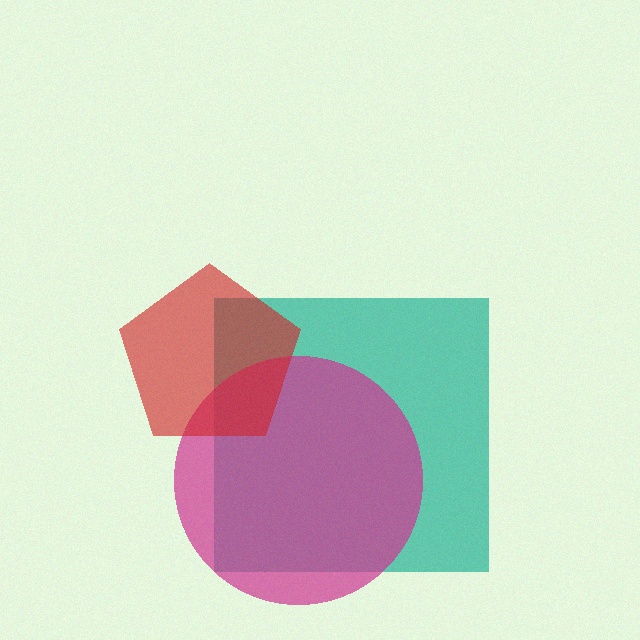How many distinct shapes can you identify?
There are 3 distinct shapes: a teal square, a magenta circle, a red pentagon.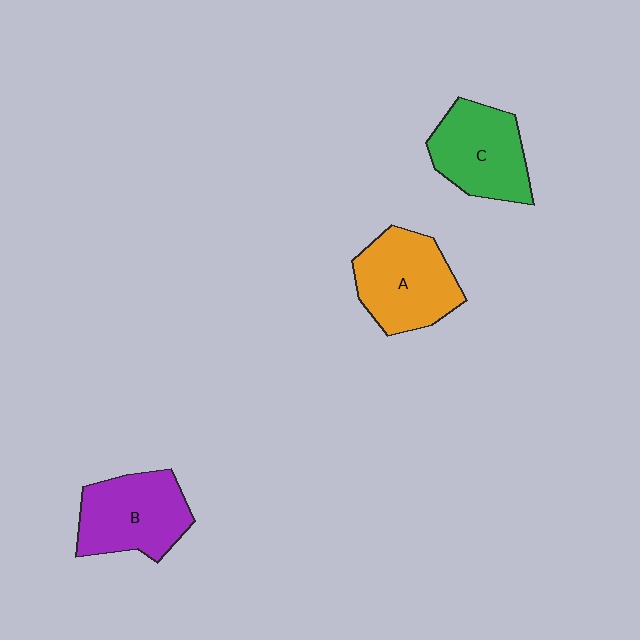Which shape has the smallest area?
Shape C (green).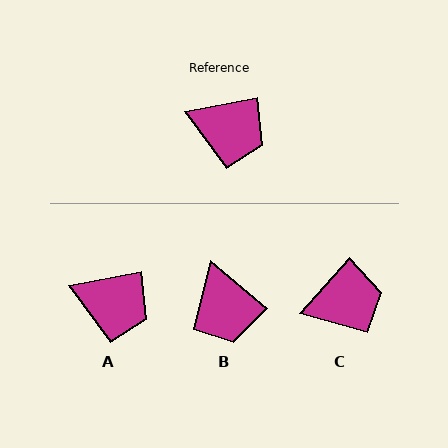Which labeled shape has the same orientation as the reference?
A.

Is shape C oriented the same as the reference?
No, it is off by about 37 degrees.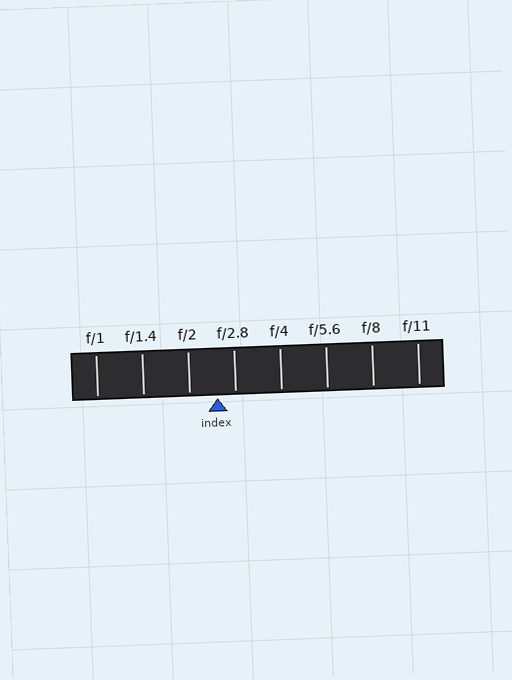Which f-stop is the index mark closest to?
The index mark is closest to f/2.8.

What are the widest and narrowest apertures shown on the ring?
The widest aperture shown is f/1 and the narrowest is f/11.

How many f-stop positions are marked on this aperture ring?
There are 8 f-stop positions marked.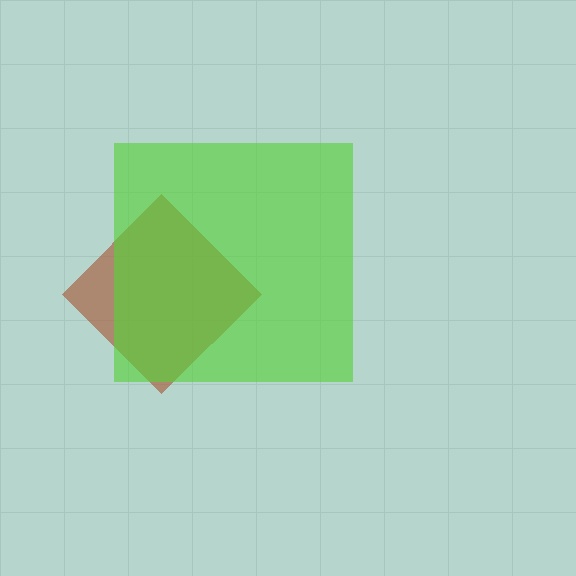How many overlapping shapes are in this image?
There are 2 overlapping shapes in the image.